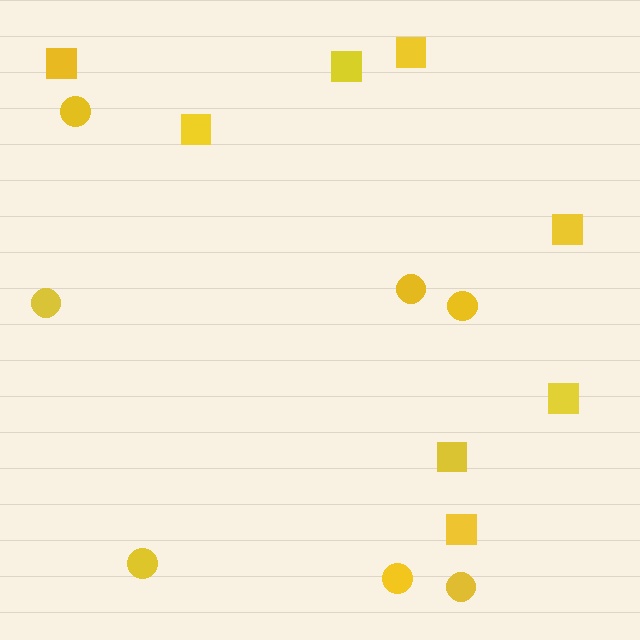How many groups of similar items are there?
There are 2 groups: one group of circles (7) and one group of squares (8).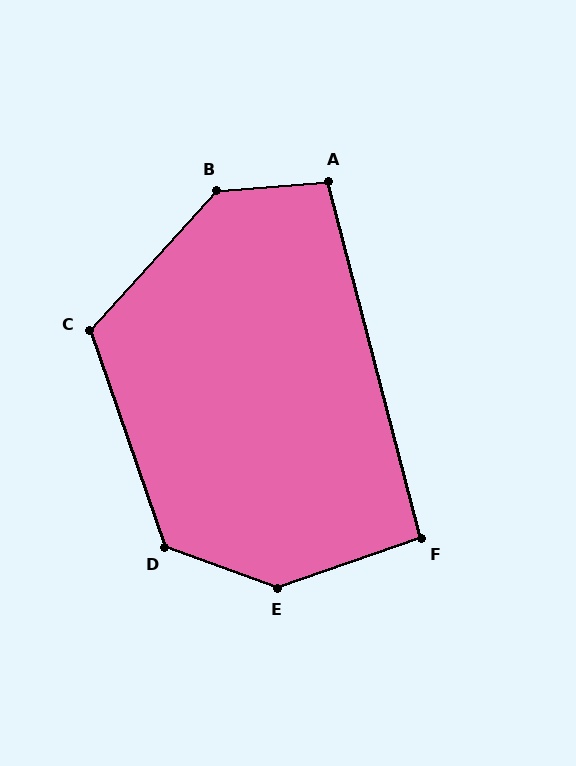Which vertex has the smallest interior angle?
F, at approximately 94 degrees.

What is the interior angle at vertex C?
Approximately 119 degrees (obtuse).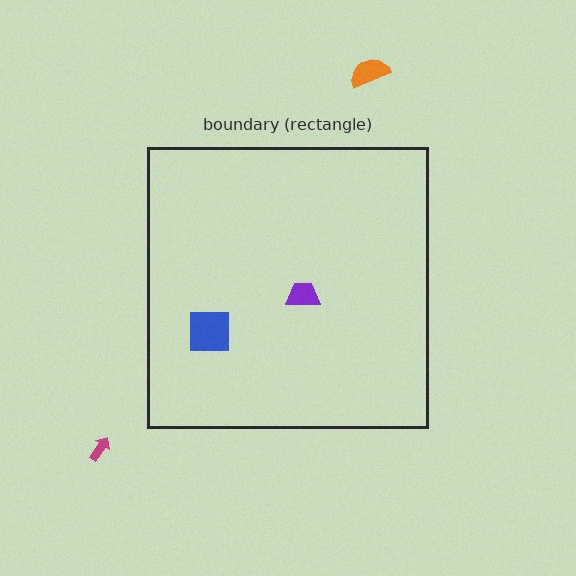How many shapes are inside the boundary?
2 inside, 2 outside.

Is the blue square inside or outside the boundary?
Inside.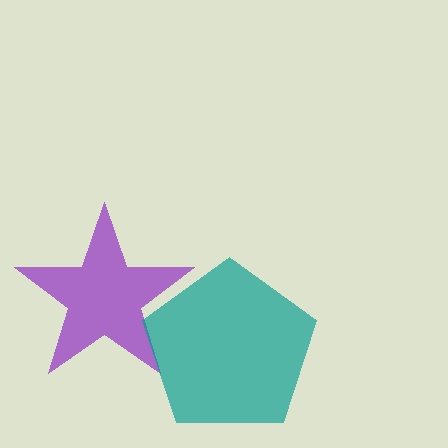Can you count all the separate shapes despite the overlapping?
Yes, there are 2 separate shapes.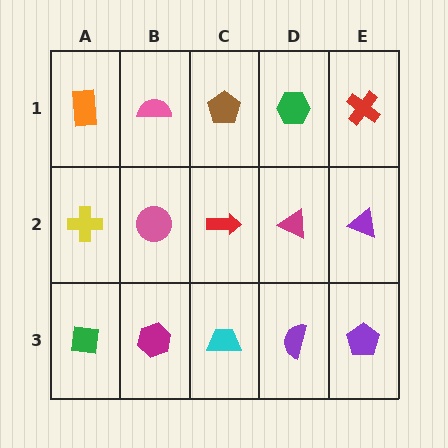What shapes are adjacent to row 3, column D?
A magenta triangle (row 2, column D), a cyan trapezoid (row 3, column C), a purple pentagon (row 3, column E).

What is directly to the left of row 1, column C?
A pink semicircle.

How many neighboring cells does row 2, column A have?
3.